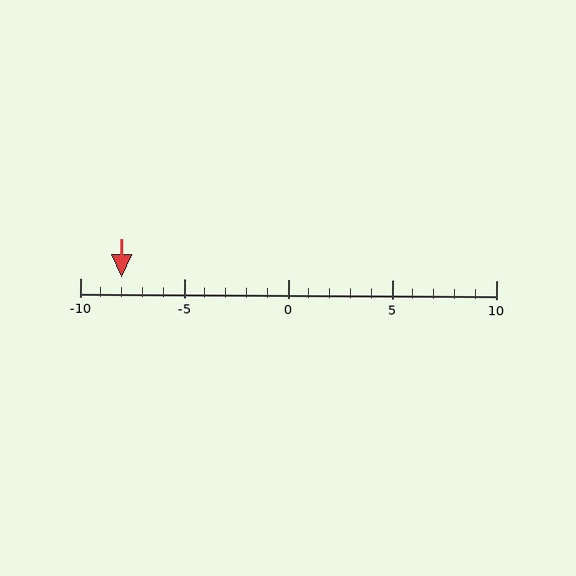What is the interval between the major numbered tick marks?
The major tick marks are spaced 5 units apart.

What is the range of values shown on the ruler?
The ruler shows values from -10 to 10.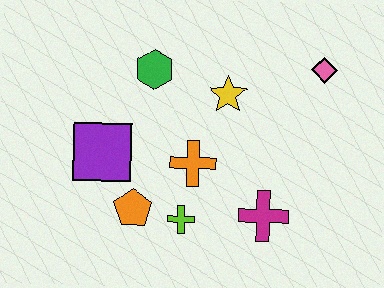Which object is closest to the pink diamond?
The yellow star is closest to the pink diamond.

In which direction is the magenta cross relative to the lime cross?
The magenta cross is to the right of the lime cross.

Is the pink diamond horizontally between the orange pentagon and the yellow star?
No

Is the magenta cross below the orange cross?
Yes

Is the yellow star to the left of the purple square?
No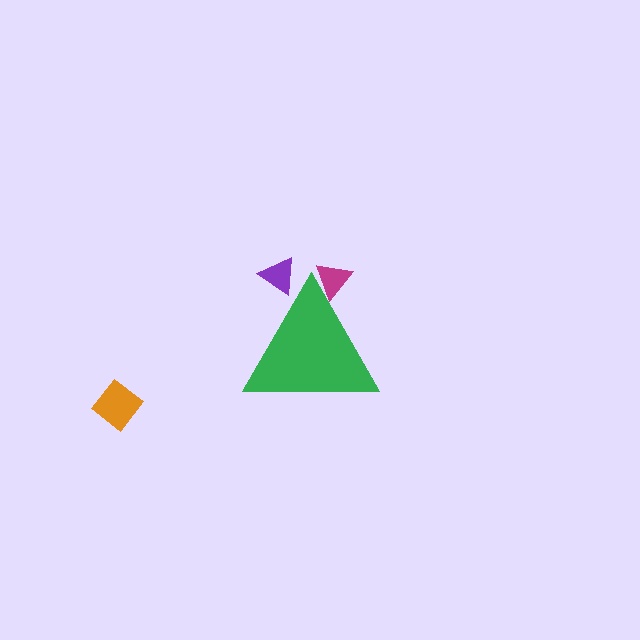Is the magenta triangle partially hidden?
Yes, the magenta triangle is partially hidden behind the green triangle.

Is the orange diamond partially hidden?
No, the orange diamond is fully visible.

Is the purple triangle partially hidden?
Yes, the purple triangle is partially hidden behind the green triangle.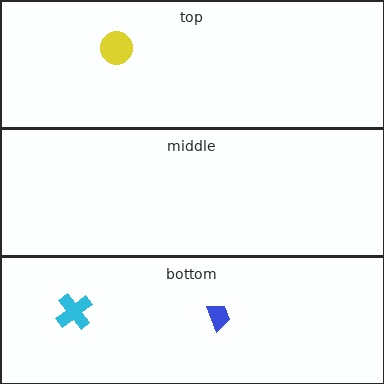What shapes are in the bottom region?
The blue trapezoid, the cyan cross.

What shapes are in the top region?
The yellow circle.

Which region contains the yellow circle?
The top region.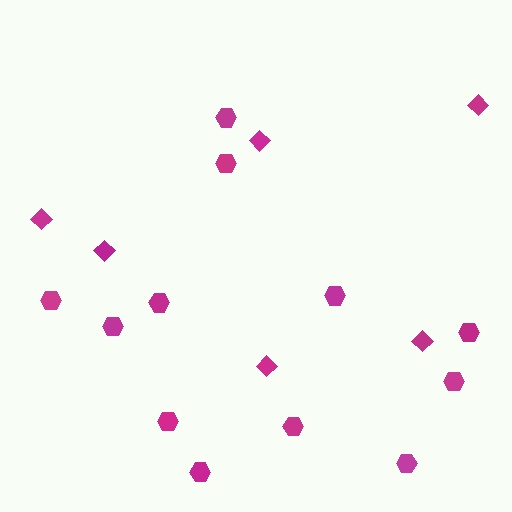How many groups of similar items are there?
There are 2 groups: one group of diamonds (6) and one group of hexagons (12).